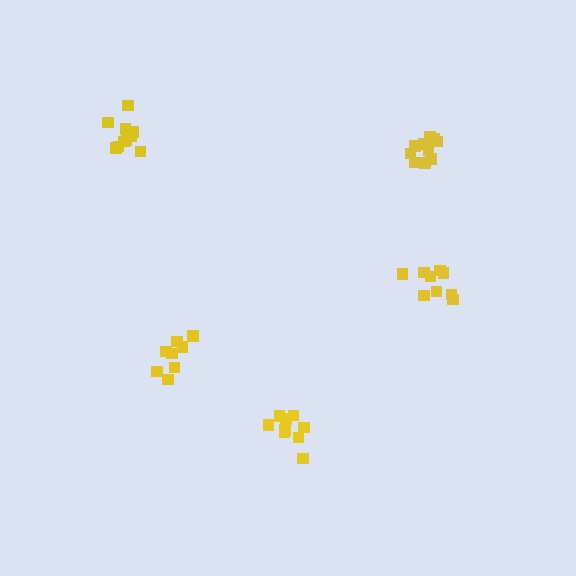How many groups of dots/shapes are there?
There are 5 groups.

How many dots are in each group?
Group 1: 8 dots, Group 2: 12 dots, Group 3: 10 dots, Group 4: 9 dots, Group 5: 9 dots (48 total).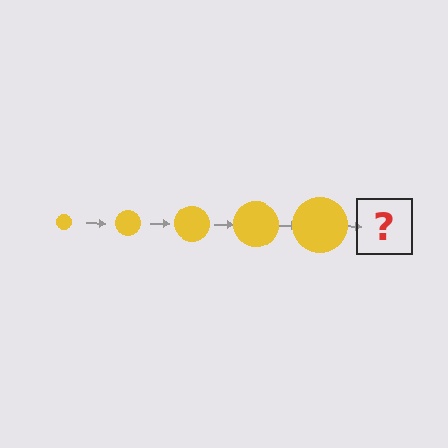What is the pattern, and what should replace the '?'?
The pattern is that the circle gets progressively larger each step. The '?' should be a yellow circle, larger than the previous one.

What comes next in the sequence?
The next element should be a yellow circle, larger than the previous one.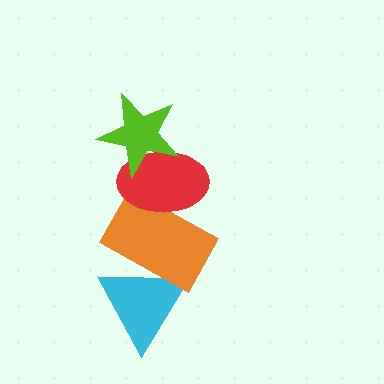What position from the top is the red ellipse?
The red ellipse is 2nd from the top.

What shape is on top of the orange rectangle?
The red ellipse is on top of the orange rectangle.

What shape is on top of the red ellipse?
The lime star is on top of the red ellipse.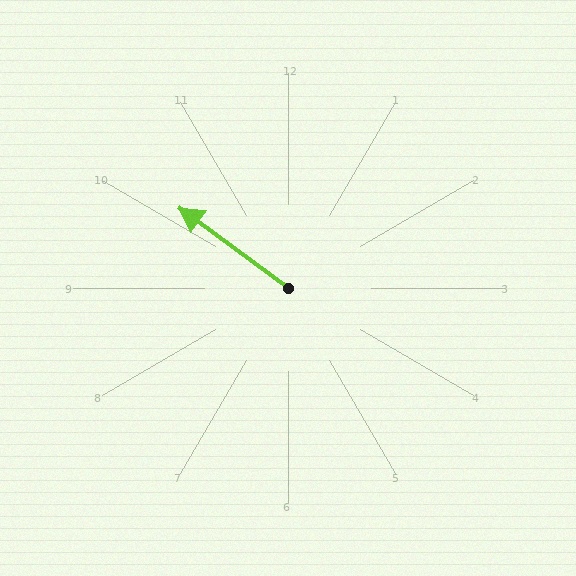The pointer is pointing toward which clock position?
Roughly 10 o'clock.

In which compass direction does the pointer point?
Northwest.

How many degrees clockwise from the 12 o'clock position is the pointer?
Approximately 306 degrees.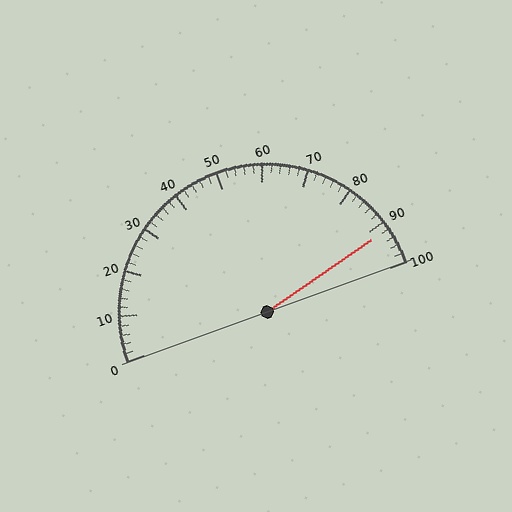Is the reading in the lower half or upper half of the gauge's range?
The reading is in the upper half of the range (0 to 100).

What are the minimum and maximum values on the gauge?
The gauge ranges from 0 to 100.